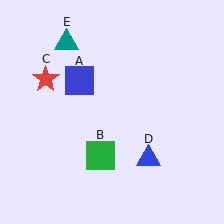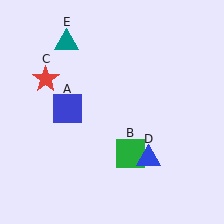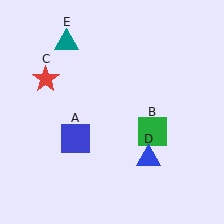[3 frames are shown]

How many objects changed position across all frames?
2 objects changed position: blue square (object A), green square (object B).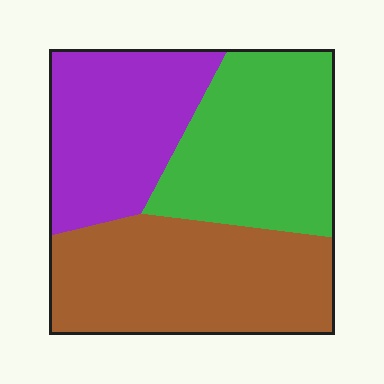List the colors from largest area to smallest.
From largest to smallest: brown, green, purple.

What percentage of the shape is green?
Green takes up about one third (1/3) of the shape.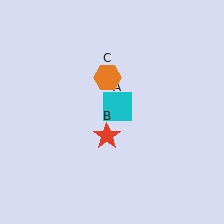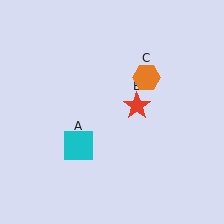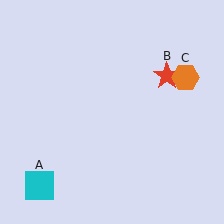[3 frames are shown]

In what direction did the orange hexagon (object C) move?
The orange hexagon (object C) moved right.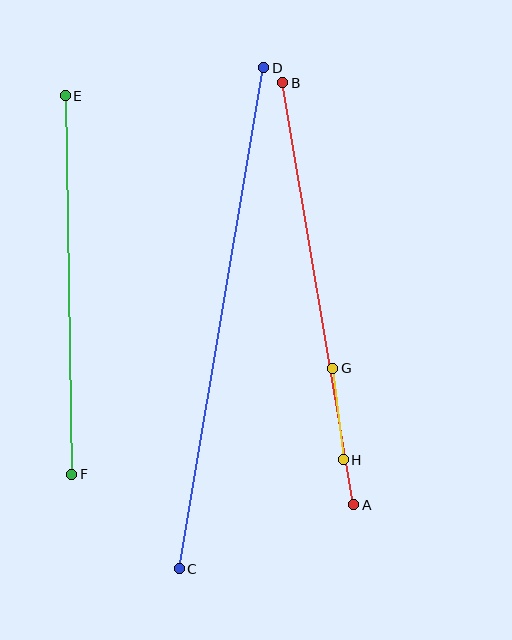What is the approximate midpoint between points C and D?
The midpoint is at approximately (222, 318) pixels.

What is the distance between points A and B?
The distance is approximately 428 pixels.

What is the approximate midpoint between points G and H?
The midpoint is at approximately (338, 414) pixels.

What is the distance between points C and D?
The distance is approximately 508 pixels.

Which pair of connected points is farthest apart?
Points C and D are farthest apart.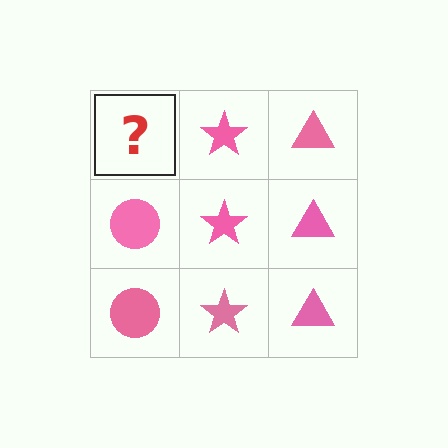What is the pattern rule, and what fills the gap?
The rule is that each column has a consistent shape. The gap should be filled with a pink circle.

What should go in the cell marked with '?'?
The missing cell should contain a pink circle.